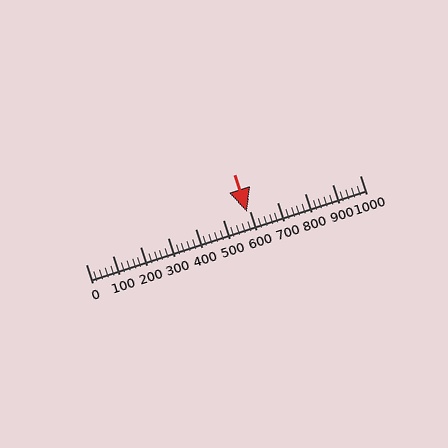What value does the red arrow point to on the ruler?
The red arrow points to approximately 589.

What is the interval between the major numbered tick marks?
The major tick marks are spaced 100 units apart.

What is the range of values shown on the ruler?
The ruler shows values from 0 to 1000.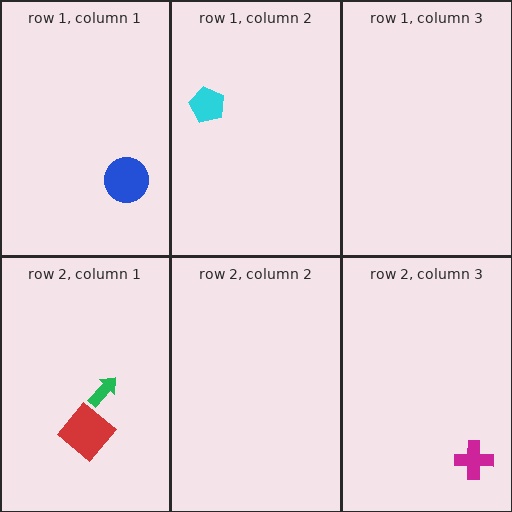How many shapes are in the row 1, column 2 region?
1.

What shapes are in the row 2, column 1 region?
The red diamond, the green arrow.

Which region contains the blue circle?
The row 1, column 1 region.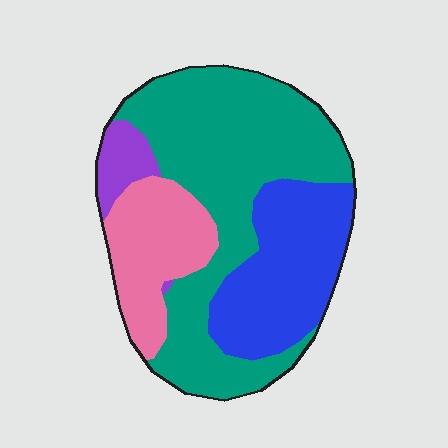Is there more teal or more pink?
Teal.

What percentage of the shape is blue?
Blue covers about 25% of the shape.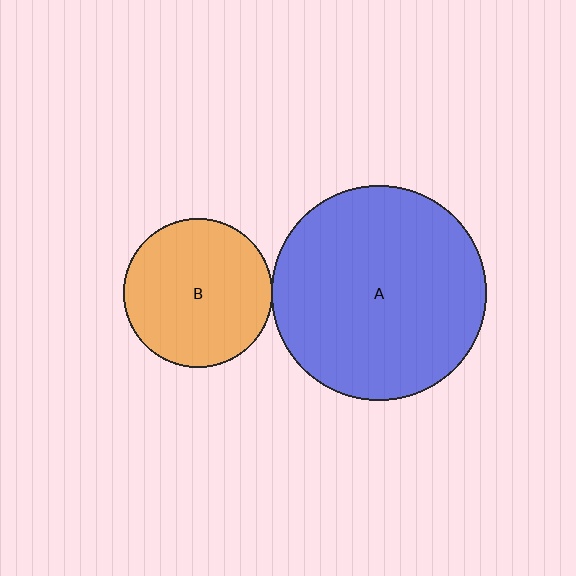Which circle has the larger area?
Circle A (blue).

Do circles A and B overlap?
Yes.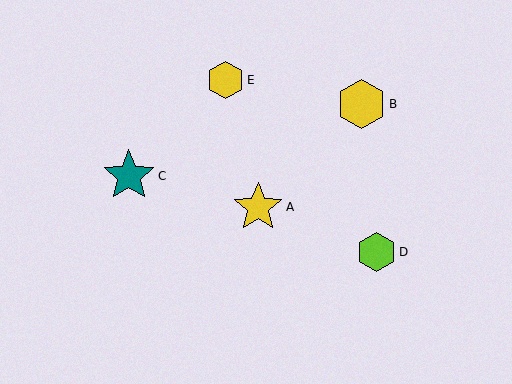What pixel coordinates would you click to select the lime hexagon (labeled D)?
Click at (376, 252) to select the lime hexagon D.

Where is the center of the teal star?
The center of the teal star is at (129, 176).